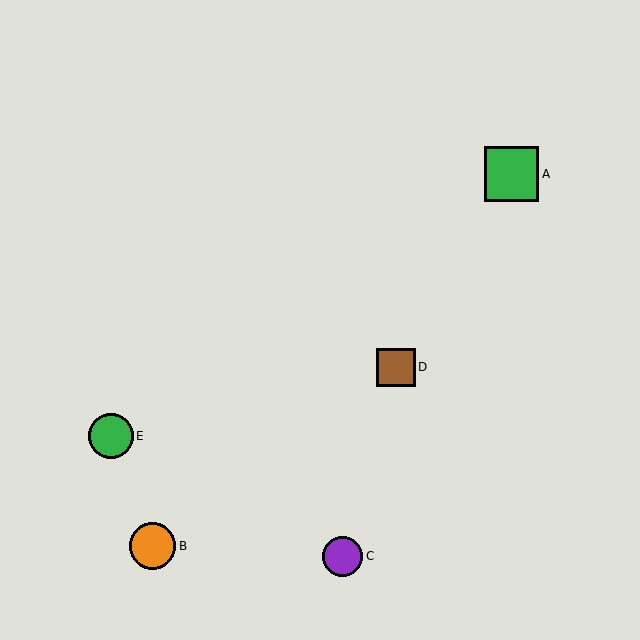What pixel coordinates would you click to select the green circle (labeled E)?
Click at (111, 436) to select the green circle E.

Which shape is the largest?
The green square (labeled A) is the largest.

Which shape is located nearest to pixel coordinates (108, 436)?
The green circle (labeled E) at (111, 436) is nearest to that location.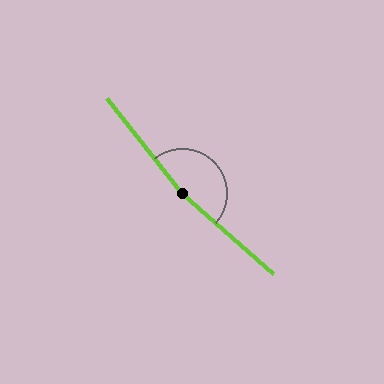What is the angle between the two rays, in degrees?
Approximately 170 degrees.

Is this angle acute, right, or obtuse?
It is obtuse.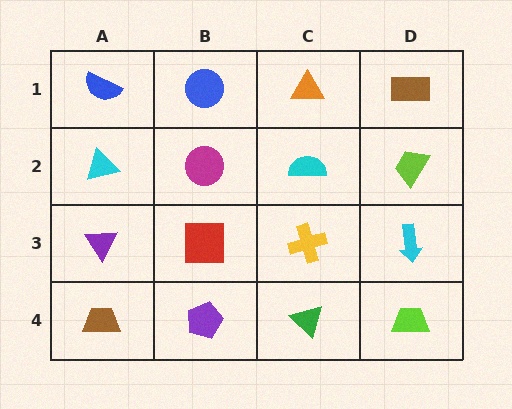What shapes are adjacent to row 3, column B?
A magenta circle (row 2, column B), a purple pentagon (row 4, column B), a purple triangle (row 3, column A), a yellow cross (row 3, column C).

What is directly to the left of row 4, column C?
A purple pentagon.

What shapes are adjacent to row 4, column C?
A yellow cross (row 3, column C), a purple pentagon (row 4, column B), a lime trapezoid (row 4, column D).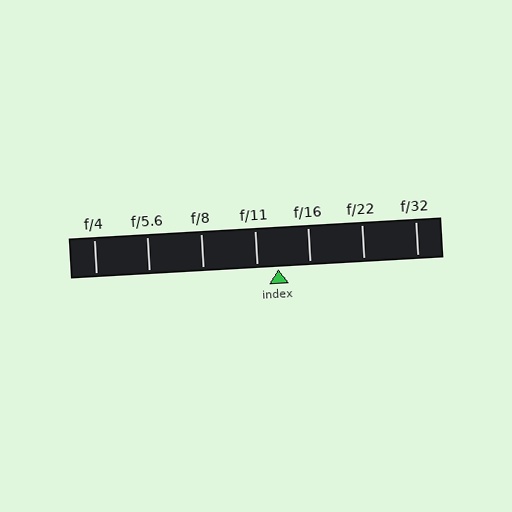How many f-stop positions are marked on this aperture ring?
There are 7 f-stop positions marked.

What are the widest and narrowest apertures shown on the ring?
The widest aperture shown is f/4 and the narrowest is f/32.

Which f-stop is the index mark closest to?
The index mark is closest to f/11.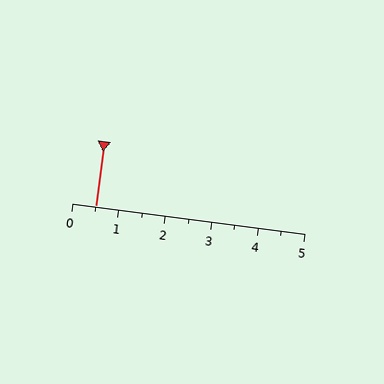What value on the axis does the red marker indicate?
The marker indicates approximately 0.5.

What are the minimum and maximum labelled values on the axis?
The axis runs from 0 to 5.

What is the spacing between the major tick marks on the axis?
The major ticks are spaced 1 apart.